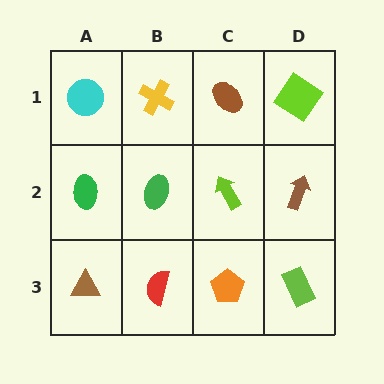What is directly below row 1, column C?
A lime arrow.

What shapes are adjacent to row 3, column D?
A brown arrow (row 2, column D), an orange pentagon (row 3, column C).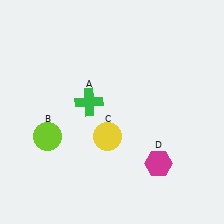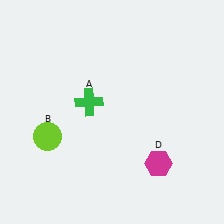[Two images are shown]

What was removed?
The yellow circle (C) was removed in Image 2.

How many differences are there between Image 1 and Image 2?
There is 1 difference between the two images.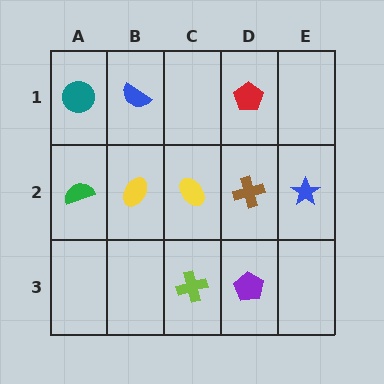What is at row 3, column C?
A lime cross.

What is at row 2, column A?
A green semicircle.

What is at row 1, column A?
A teal circle.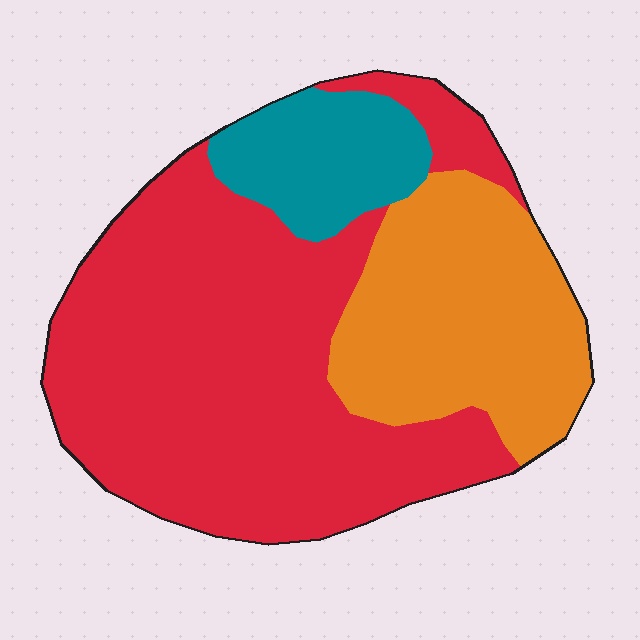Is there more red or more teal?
Red.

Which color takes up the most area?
Red, at roughly 60%.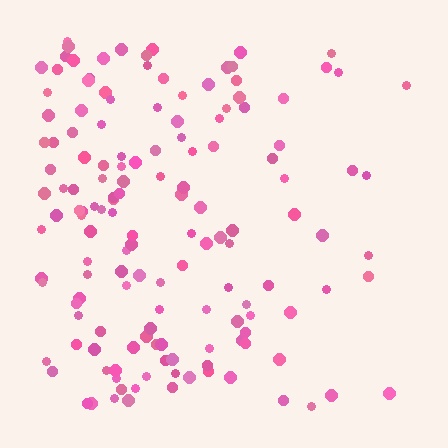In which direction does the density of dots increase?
From right to left, with the left side densest.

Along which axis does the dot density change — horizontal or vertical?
Horizontal.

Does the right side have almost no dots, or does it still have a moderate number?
Still a moderate number, just noticeably fewer than the left.